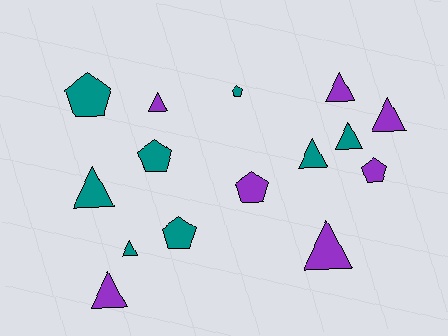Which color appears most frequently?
Teal, with 8 objects.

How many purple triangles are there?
There are 5 purple triangles.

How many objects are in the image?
There are 15 objects.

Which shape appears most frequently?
Triangle, with 9 objects.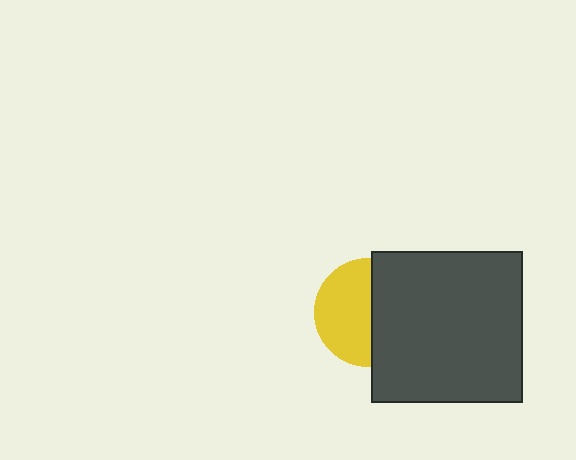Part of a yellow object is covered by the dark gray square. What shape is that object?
It is a circle.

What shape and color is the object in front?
The object in front is a dark gray square.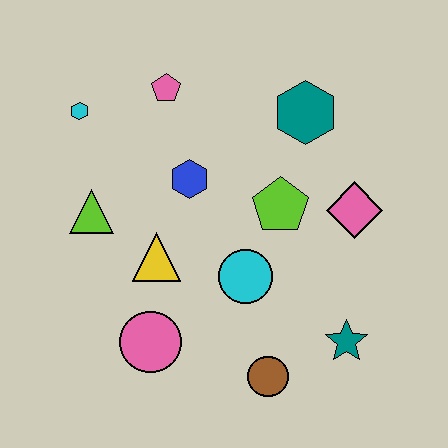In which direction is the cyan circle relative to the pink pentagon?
The cyan circle is below the pink pentagon.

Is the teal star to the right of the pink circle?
Yes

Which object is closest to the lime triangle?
The yellow triangle is closest to the lime triangle.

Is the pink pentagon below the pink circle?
No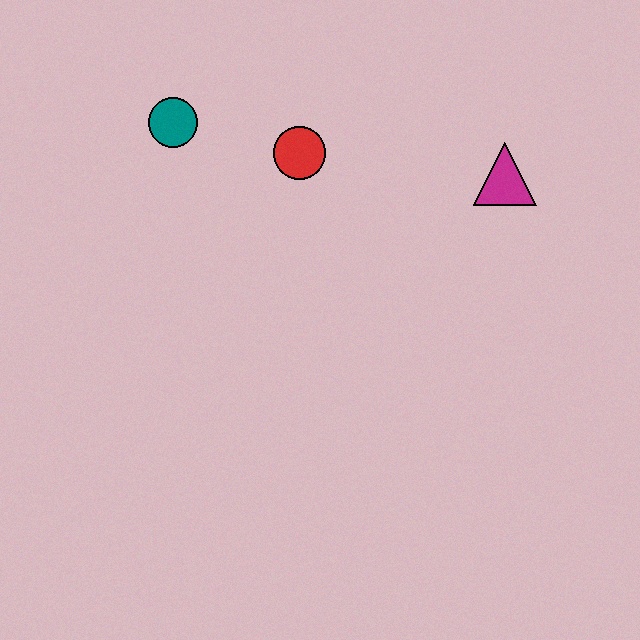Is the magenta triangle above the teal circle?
No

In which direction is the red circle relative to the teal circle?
The red circle is to the right of the teal circle.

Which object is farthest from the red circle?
The magenta triangle is farthest from the red circle.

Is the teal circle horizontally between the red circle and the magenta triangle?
No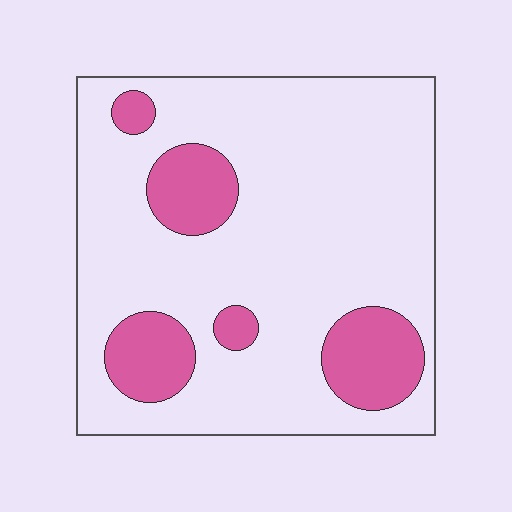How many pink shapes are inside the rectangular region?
5.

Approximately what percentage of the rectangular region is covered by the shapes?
Approximately 20%.